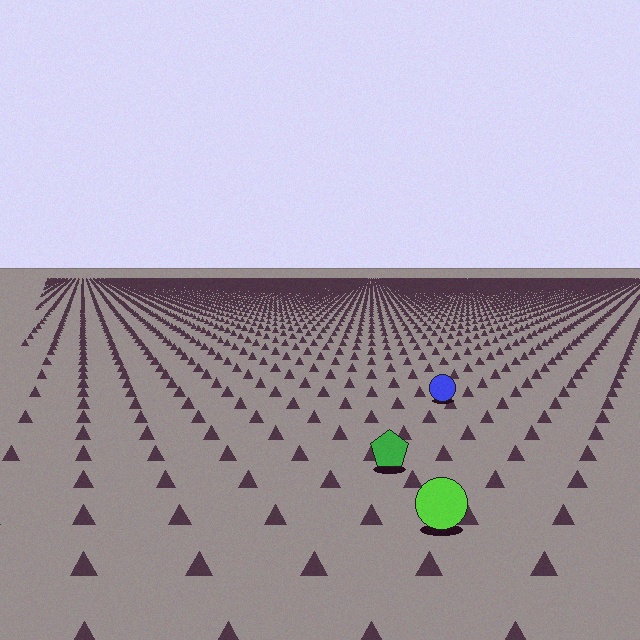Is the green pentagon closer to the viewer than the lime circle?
No. The lime circle is closer — you can tell from the texture gradient: the ground texture is coarser near it.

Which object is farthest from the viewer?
The blue circle is farthest from the viewer. It appears smaller and the ground texture around it is denser.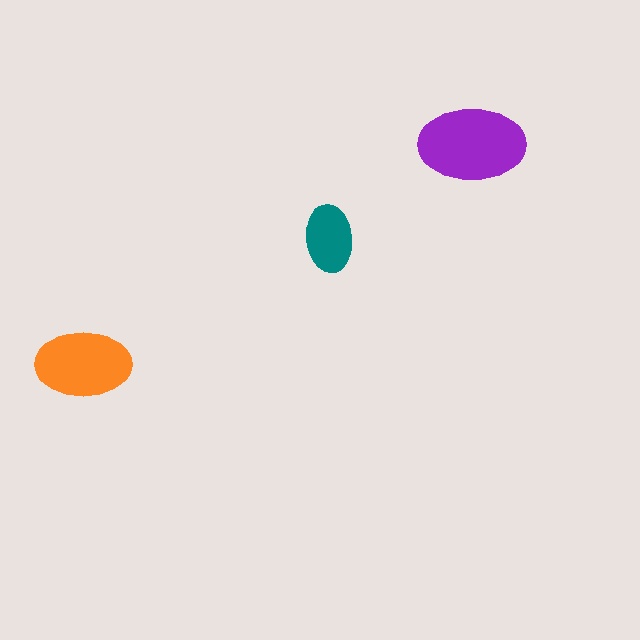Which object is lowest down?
The orange ellipse is bottommost.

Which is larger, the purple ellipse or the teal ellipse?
The purple one.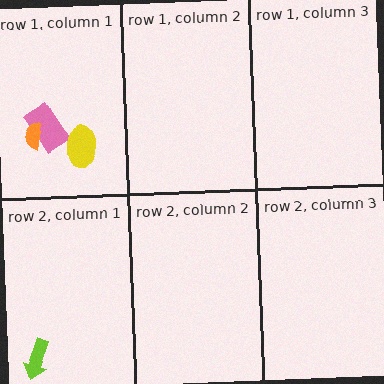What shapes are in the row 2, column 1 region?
The lime arrow.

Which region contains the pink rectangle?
The row 1, column 1 region.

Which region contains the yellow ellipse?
The row 1, column 1 region.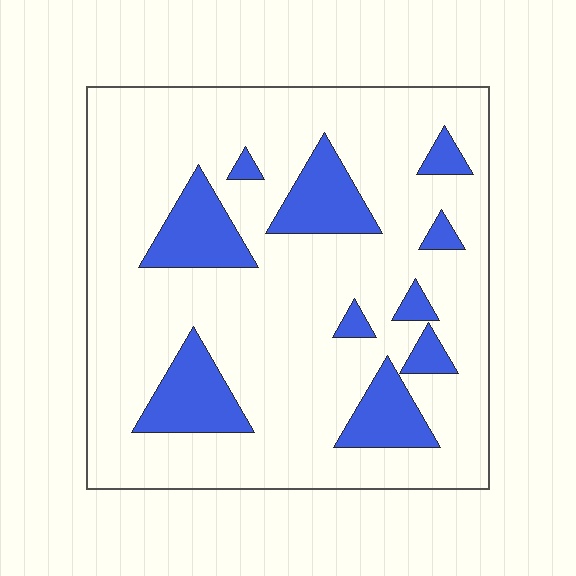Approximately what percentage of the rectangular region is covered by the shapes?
Approximately 20%.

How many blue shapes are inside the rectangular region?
10.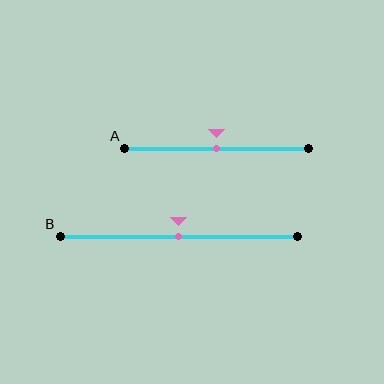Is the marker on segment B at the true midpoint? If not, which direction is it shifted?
Yes, the marker on segment B is at the true midpoint.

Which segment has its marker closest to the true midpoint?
Segment A has its marker closest to the true midpoint.